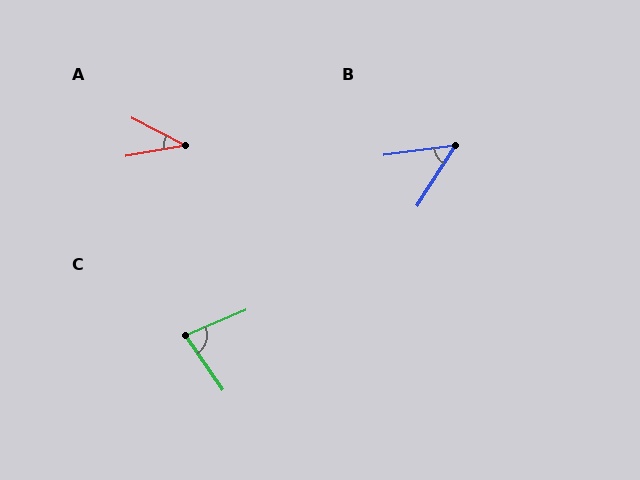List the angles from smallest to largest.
A (37°), B (50°), C (79°).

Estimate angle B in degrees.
Approximately 50 degrees.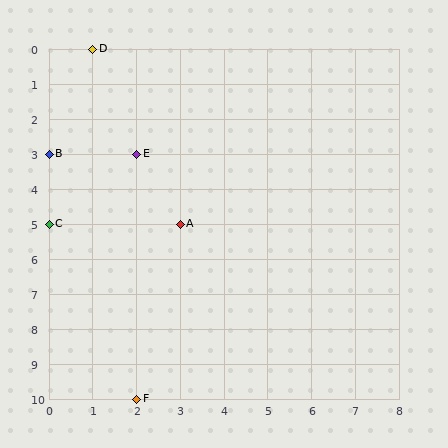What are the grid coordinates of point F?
Point F is at grid coordinates (2, 10).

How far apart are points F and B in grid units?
Points F and B are 2 columns and 7 rows apart (about 7.3 grid units diagonally).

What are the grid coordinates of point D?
Point D is at grid coordinates (1, 0).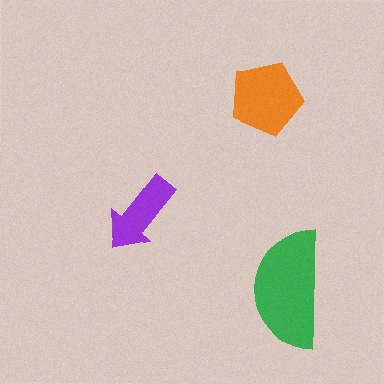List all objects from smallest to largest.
The purple arrow, the orange pentagon, the green semicircle.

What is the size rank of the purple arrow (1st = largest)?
3rd.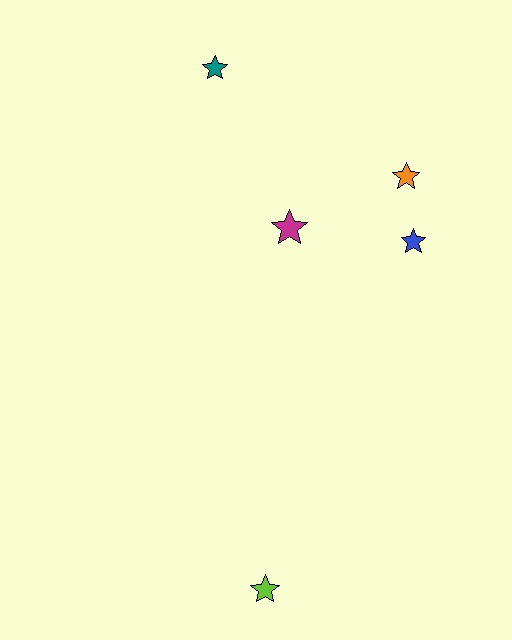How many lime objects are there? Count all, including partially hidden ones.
There is 1 lime object.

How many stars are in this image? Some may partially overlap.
There are 5 stars.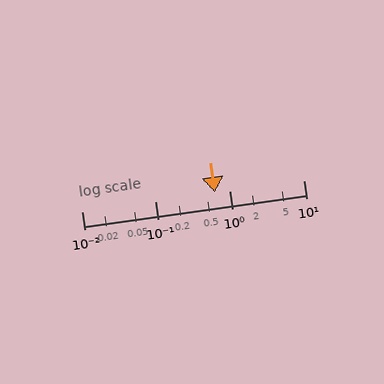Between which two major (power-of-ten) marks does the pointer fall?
The pointer is between 0.1 and 1.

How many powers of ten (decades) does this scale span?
The scale spans 3 decades, from 0.01 to 10.